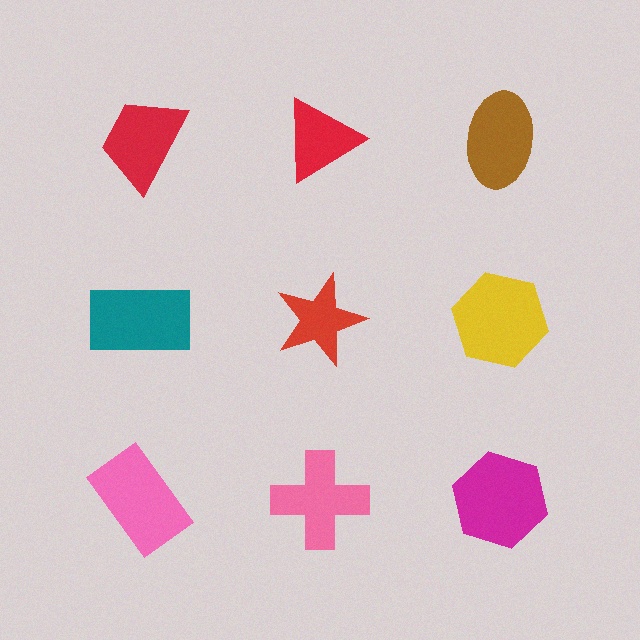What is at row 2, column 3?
A yellow hexagon.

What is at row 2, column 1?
A teal rectangle.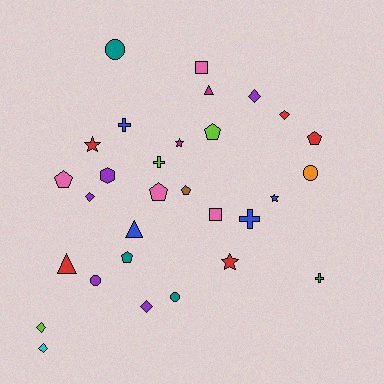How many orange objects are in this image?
There is 1 orange object.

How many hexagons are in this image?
There is 1 hexagon.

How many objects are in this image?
There are 30 objects.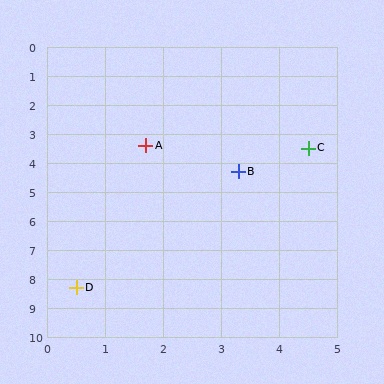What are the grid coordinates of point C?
Point C is at approximately (4.5, 3.5).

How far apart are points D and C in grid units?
Points D and C are about 6.2 grid units apart.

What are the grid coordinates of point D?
Point D is at approximately (0.5, 8.3).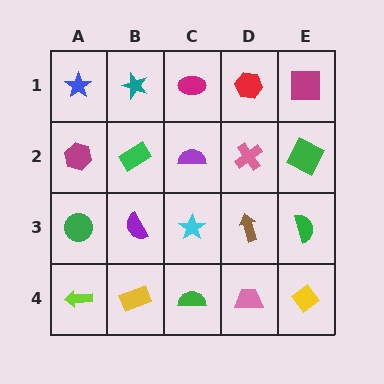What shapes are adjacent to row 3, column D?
A pink cross (row 2, column D), a pink trapezoid (row 4, column D), a cyan star (row 3, column C), a green semicircle (row 3, column E).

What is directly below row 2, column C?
A cyan star.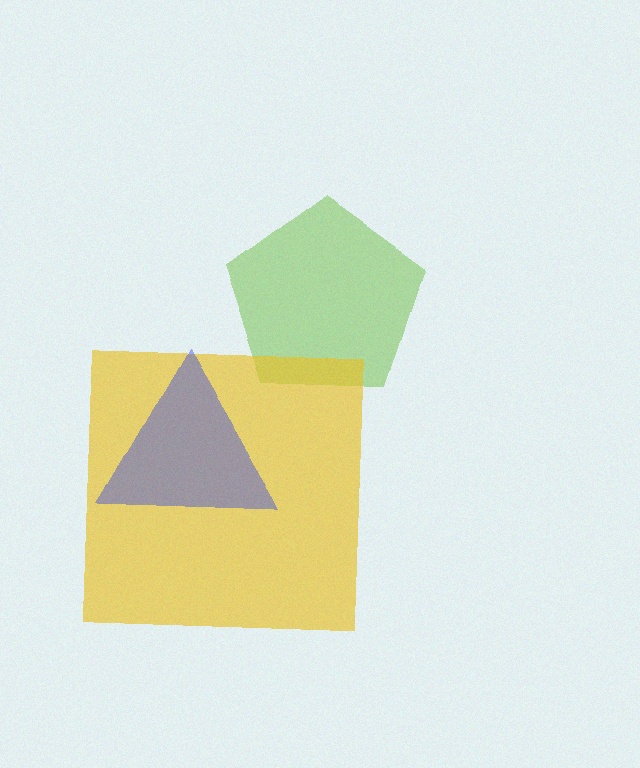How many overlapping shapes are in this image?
There are 3 overlapping shapes in the image.